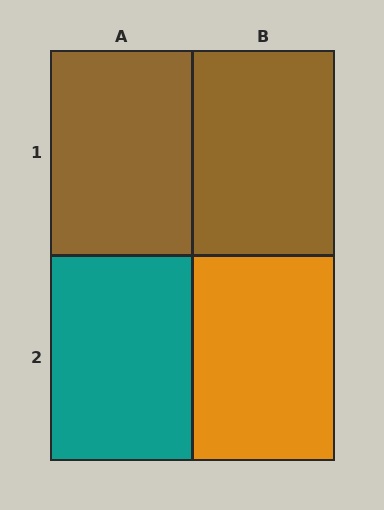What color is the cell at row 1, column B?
Brown.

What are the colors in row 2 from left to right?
Teal, orange.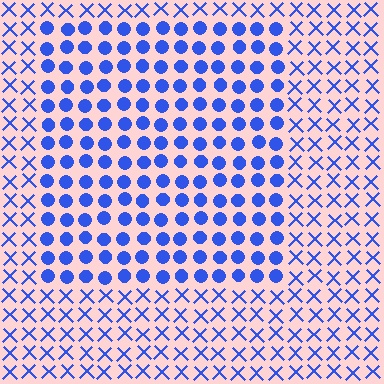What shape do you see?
I see a rectangle.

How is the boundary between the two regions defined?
The boundary is defined by a change in element shape: circles inside vs. X marks outside. All elements share the same color and spacing.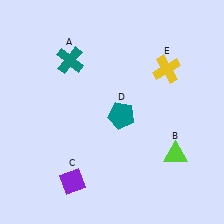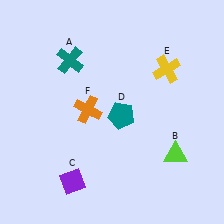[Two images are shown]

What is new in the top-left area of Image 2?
An orange cross (F) was added in the top-left area of Image 2.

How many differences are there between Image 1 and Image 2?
There is 1 difference between the two images.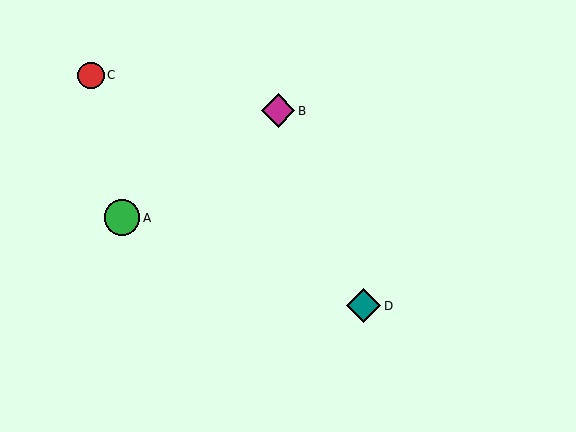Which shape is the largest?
The green circle (labeled A) is the largest.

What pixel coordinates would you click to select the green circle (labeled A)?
Click at (122, 218) to select the green circle A.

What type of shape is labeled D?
Shape D is a teal diamond.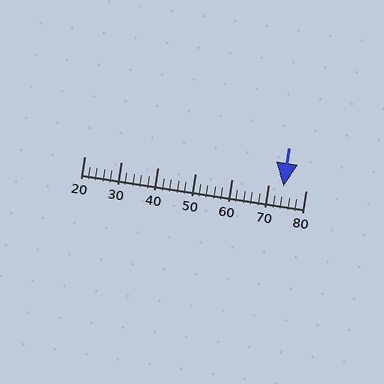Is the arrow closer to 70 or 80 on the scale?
The arrow is closer to 70.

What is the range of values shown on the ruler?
The ruler shows values from 20 to 80.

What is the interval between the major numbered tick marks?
The major tick marks are spaced 10 units apart.